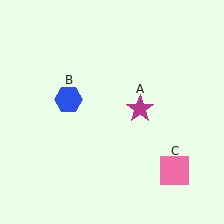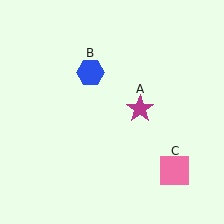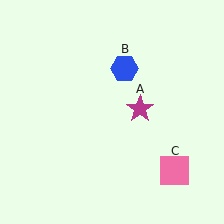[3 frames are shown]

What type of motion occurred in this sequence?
The blue hexagon (object B) rotated clockwise around the center of the scene.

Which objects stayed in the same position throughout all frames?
Magenta star (object A) and pink square (object C) remained stationary.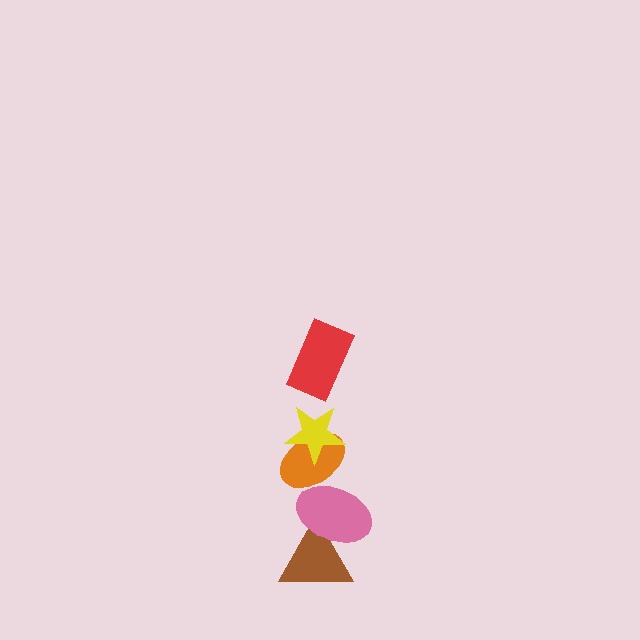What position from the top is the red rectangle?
The red rectangle is 1st from the top.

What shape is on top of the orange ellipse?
The yellow star is on top of the orange ellipse.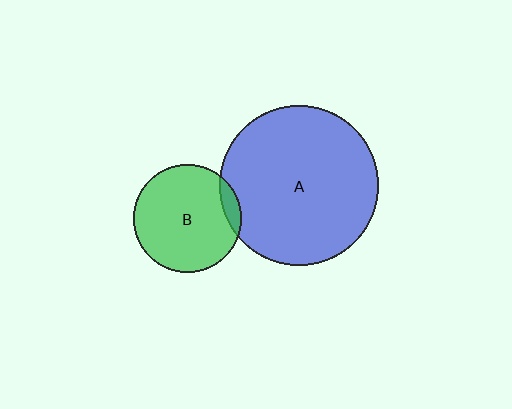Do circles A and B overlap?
Yes.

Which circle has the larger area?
Circle A (blue).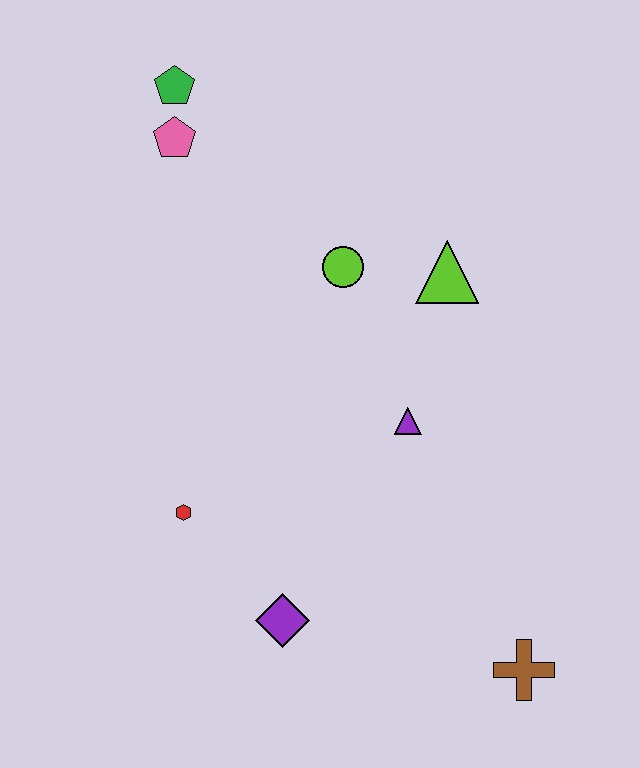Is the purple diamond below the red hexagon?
Yes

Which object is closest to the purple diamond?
The red hexagon is closest to the purple diamond.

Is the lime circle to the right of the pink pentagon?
Yes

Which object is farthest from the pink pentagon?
The brown cross is farthest from the pink pentagon.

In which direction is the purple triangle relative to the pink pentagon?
The purple triangle is below the pink pentagon.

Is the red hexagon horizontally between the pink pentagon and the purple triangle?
Yes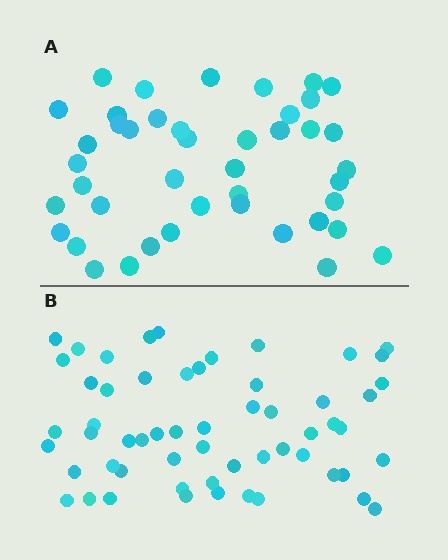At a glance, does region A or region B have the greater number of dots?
Region B (the bottom region) has more dots.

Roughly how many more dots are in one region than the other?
Region B has approximately 15 more dots than region A.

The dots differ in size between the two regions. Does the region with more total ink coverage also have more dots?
No. Region A has more total ink coverage because its dots are larger, but region B actually contains more individual dots. Total area can be misleading — the number of items is what matters here.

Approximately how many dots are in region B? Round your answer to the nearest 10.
About 60 dots. (The exact count is 57, which rounds to 60.)